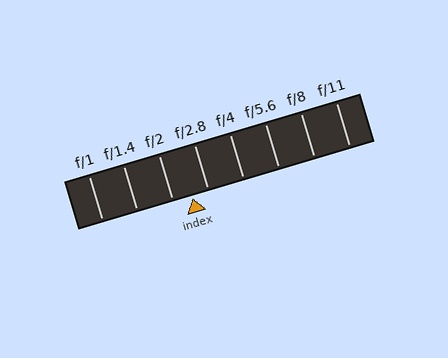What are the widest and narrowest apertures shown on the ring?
The widest aperture shown is f/1 and the narrowest is f/11.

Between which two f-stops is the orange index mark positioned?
The index mark is between f/2 and f/2.8.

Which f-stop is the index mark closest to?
The index mark is closest to f/2.8.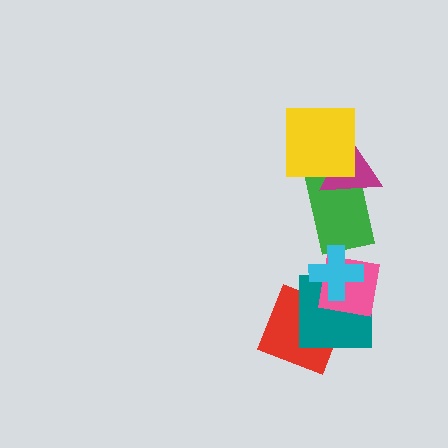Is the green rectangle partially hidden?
Yes, it is partially covered by another shape.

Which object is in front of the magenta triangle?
The yellow square is in front of the magenta triangle.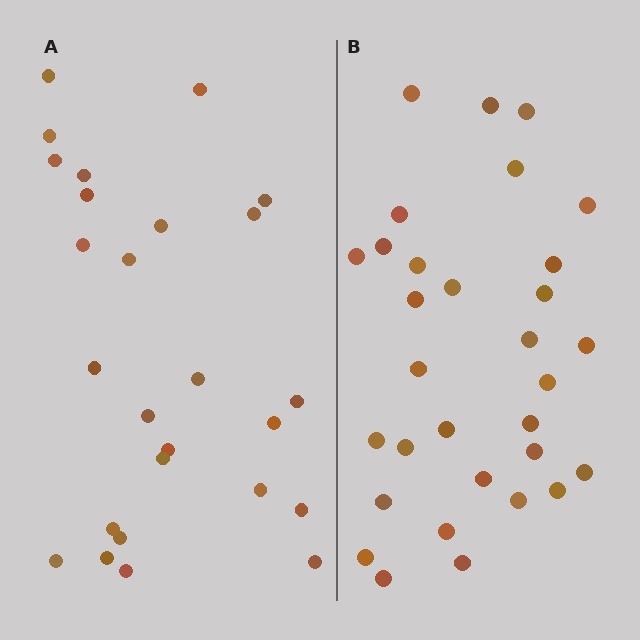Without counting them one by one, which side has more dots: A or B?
Region B (the right region) has more dots.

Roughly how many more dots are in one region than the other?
Region B has about 5 more dots than region A.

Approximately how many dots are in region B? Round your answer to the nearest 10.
About 30 dots. (The exact count is 31, which rounds to 30.)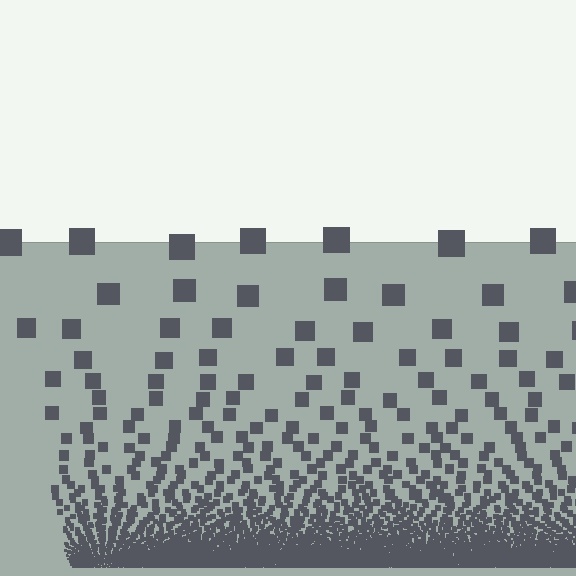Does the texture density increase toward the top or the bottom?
Density increases toward the bottom.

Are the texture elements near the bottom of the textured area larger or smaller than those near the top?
Smaller. The gradient is inverted — elements near the bottom are smaller and denser.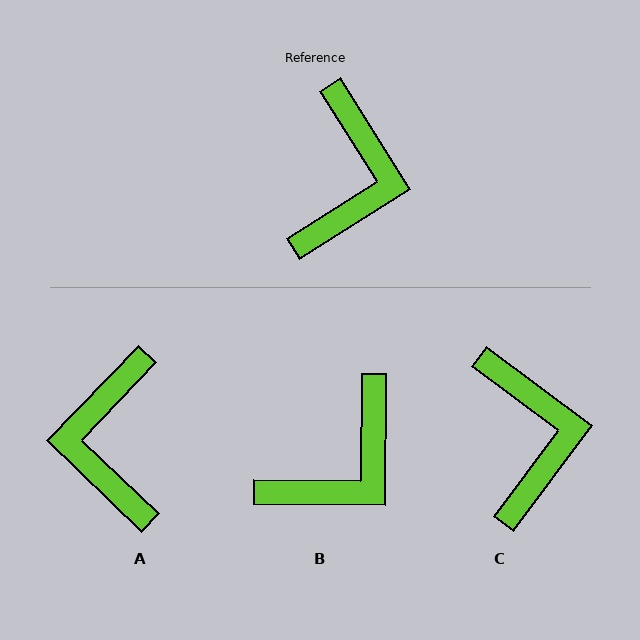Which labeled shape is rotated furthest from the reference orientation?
A, about 166 degrees away.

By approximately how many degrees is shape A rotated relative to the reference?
Approximately 166 degrees clockwise.